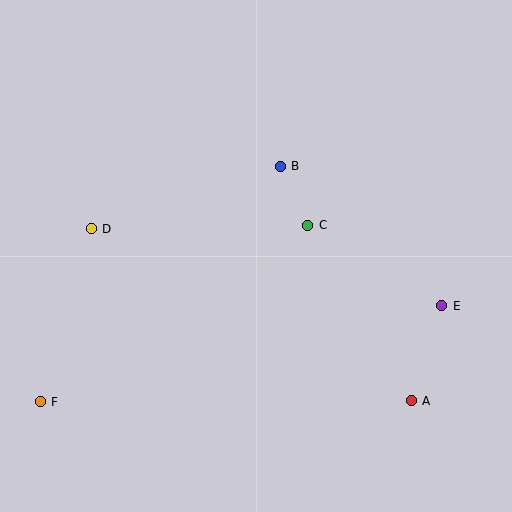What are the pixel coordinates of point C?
Point C is at (308, 225).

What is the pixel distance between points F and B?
The distance between F and B is 337 pixels.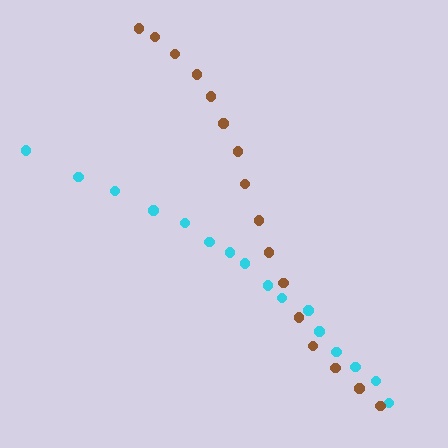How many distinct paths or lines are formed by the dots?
There are 2 distinct paths.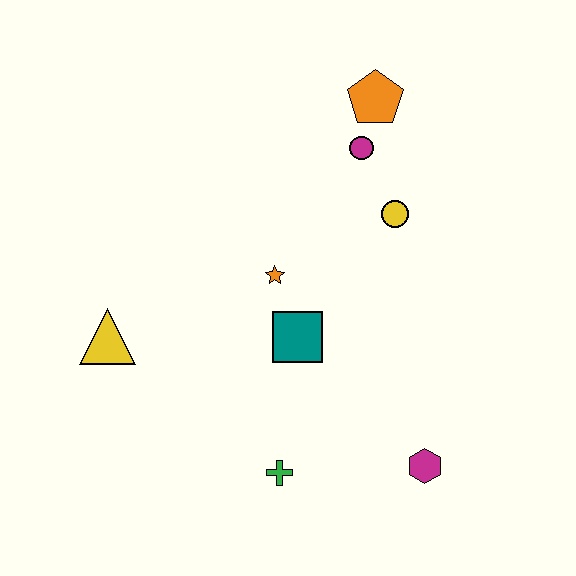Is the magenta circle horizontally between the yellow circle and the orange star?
Yes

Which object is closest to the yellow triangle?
The orange star is closest to the yellow triangle.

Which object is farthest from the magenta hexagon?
The orange pentagon is farthest from the magenta hexagon.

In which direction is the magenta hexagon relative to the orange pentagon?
The magenta hexagon is below the orange pentagon.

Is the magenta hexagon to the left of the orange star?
No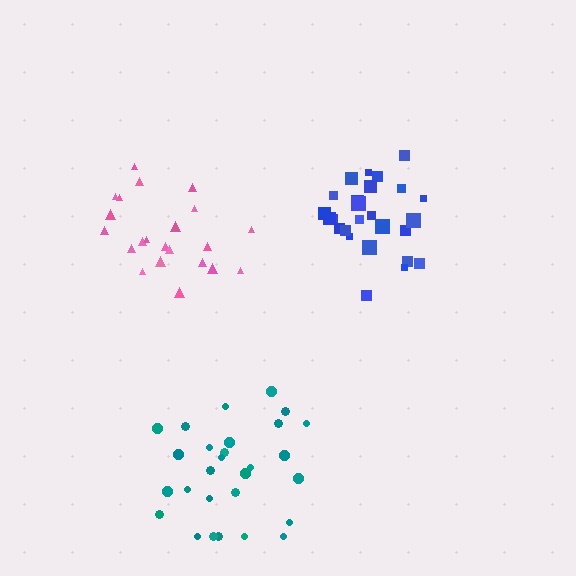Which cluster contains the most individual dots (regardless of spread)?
Teal (28).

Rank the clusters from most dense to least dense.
blue, teal, pink.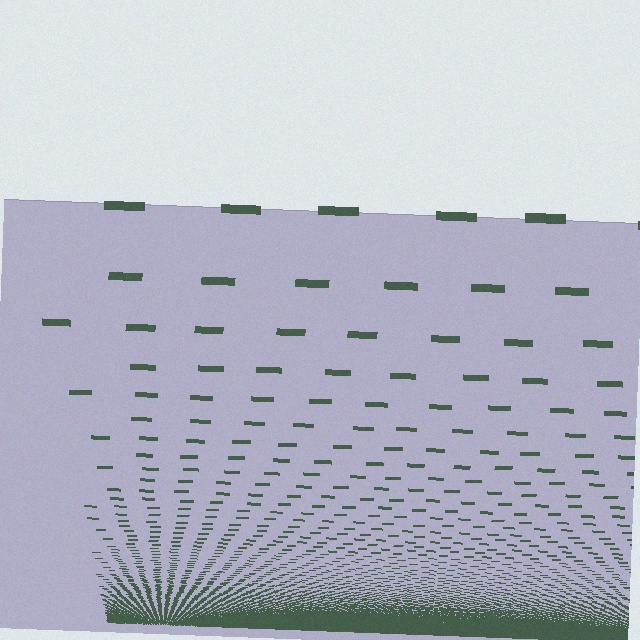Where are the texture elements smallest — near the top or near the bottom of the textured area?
Near the bottom.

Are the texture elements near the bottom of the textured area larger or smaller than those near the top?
Smaller. The gradient is inverted — elements near the bottom are smaller and denser.